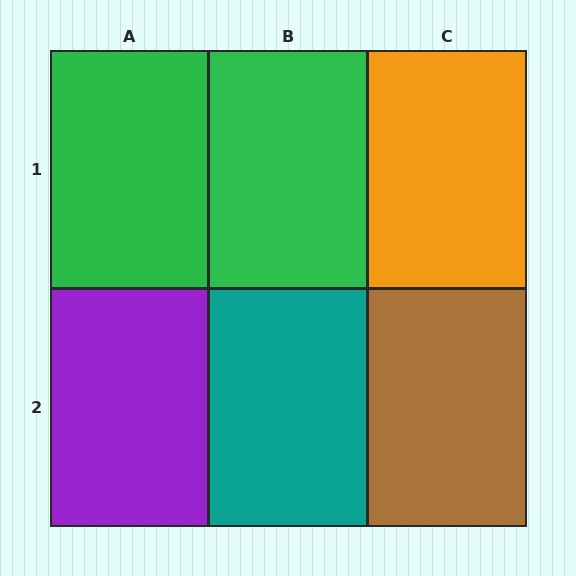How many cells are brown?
1 cell is brown.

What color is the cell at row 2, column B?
Teal.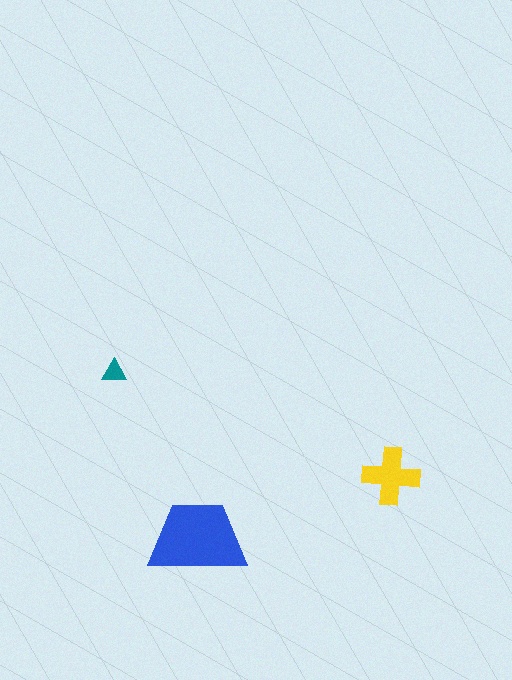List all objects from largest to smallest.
The blue trapezoid, the yellow cross, the teal triangle.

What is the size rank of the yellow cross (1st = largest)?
2nd.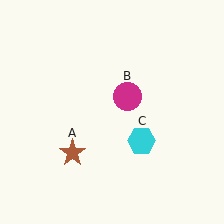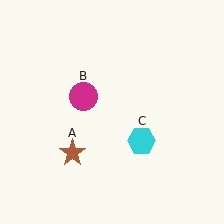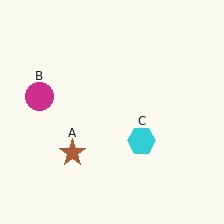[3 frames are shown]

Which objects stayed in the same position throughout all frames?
Brown star (object A) and cyan hexagon (object C) remained stationary.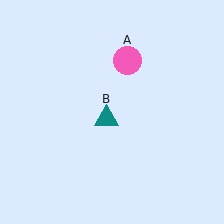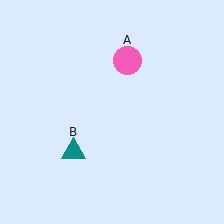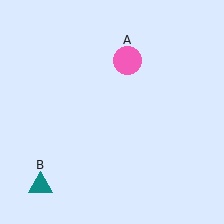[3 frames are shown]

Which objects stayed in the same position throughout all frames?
Pink circle (object A) remained stationary.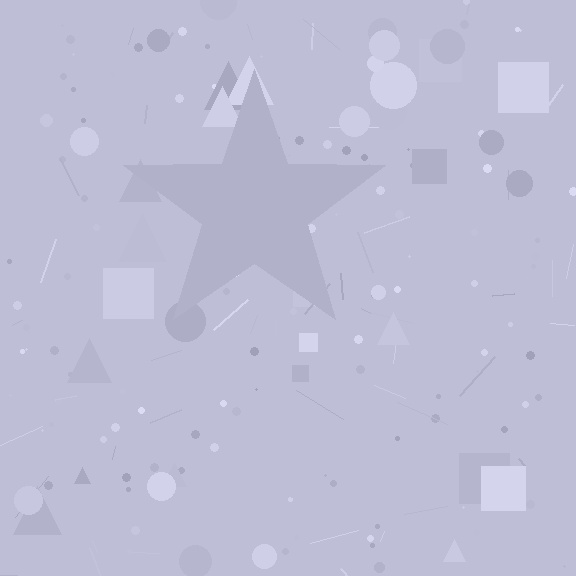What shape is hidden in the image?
A star is hidden in the image.